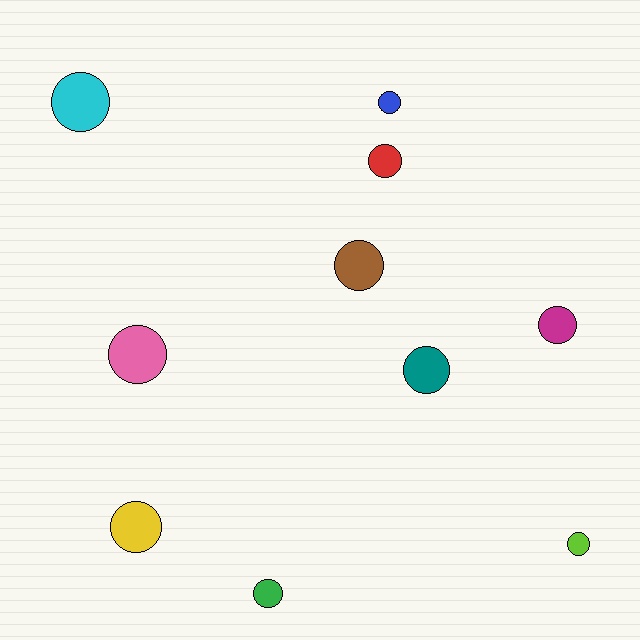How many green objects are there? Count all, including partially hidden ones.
There is 1 green object.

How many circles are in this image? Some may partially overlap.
There are 10 circles.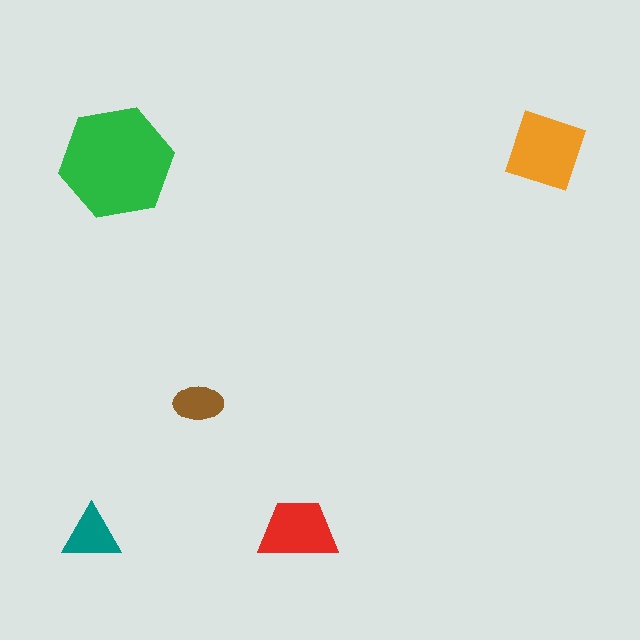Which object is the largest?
The green hexagon.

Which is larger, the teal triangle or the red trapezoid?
The red trapezoid.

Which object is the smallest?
The brown ellipse.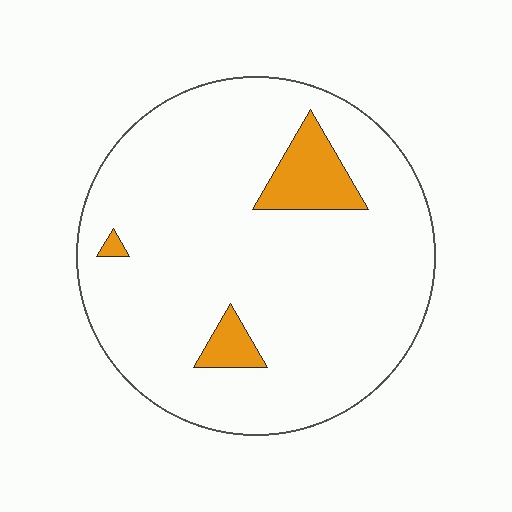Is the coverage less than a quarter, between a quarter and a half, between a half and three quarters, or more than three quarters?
Less than a quarter.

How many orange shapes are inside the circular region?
3.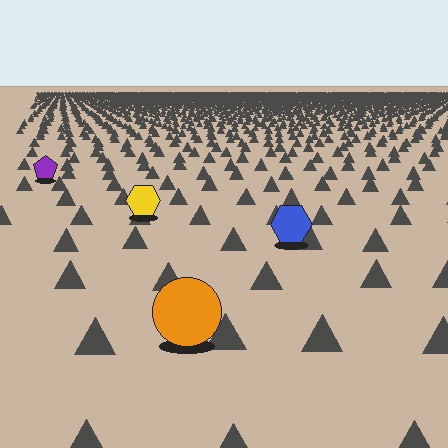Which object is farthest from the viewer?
The purple pentagon is farthest from the viewer. It appears smaller and the ground texture around it is denser.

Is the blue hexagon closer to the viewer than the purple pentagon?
Yes. The blue hexagon is closer — you can tell from the texture gradient: the ground texture is coarser near it.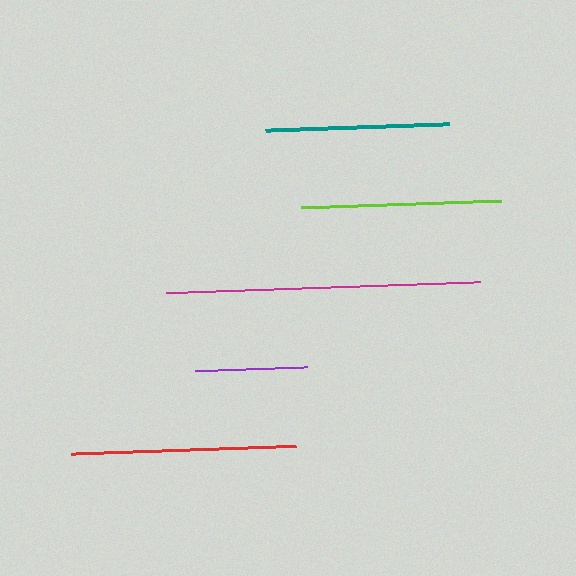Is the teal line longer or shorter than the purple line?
The teal line is longer than the purple line.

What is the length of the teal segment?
The teal segment is approximately 184 pixels long.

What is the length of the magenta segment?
The magenta segment is approximately 314 pixels long.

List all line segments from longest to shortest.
From longest to shortest: magenta, red, lime, teal, purple.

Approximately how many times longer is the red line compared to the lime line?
The red line is approximately 1.1 times the length of the lime line.